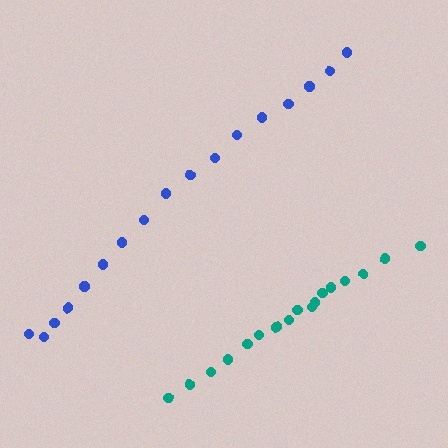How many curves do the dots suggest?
There are 2 distinct paths.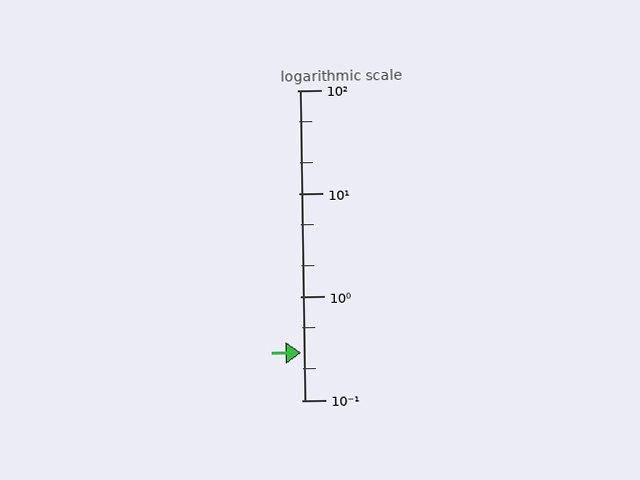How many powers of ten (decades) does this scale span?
The scale spans 3 decades, from 0.1 to 100.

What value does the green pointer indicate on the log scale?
The pointer indicates approximately 0.29.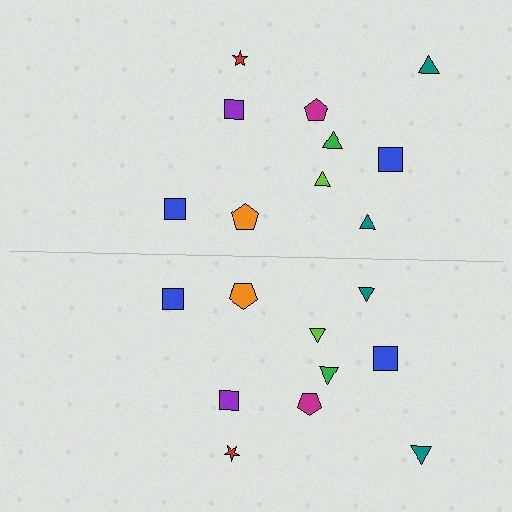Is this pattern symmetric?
Yes, this pattern has bilateral (reflection) symmetry.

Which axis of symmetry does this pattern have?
The pattern has a horizontal axis of symmetry running through the center of the image.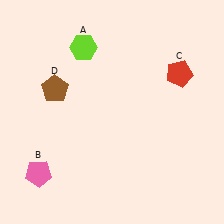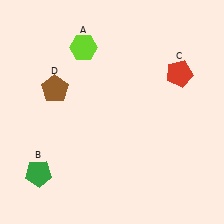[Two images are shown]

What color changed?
The pentagon (B) changed from pink in Image 1 to green in Image 2.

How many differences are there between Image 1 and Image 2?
There is 1 difference between the two images.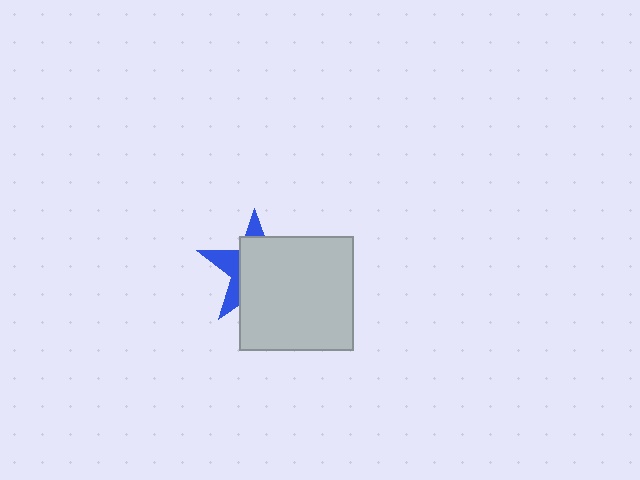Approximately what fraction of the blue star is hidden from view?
Roughly 68% of the blue star is hidden behind the light gray square.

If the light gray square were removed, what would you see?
You would see the complete blue star.